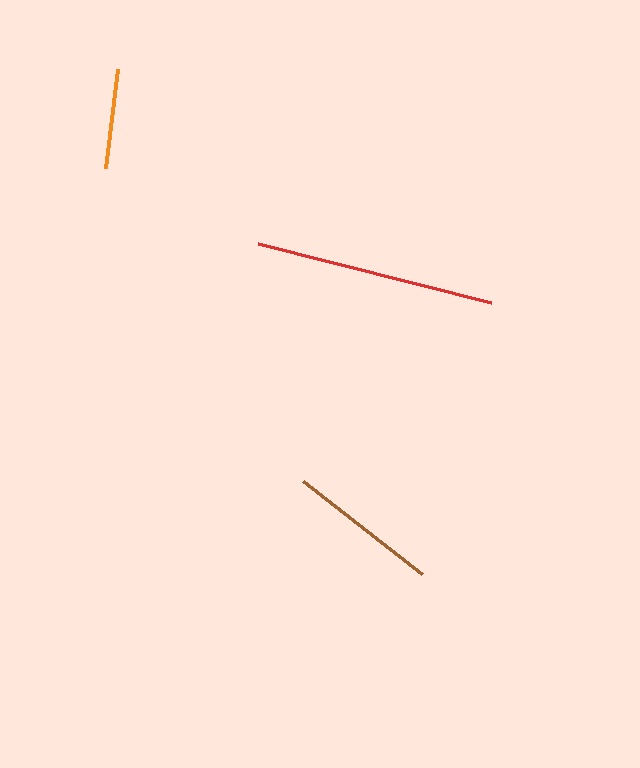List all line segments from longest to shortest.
From longest to shortest: red, brown, orange.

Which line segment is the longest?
The red line is the longest at approximately 240 pixels.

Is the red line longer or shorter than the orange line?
The red line is longer than the orange line.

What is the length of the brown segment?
The brown segment is approximately 151 pixels long.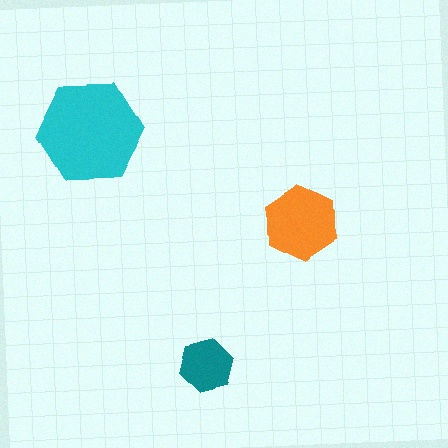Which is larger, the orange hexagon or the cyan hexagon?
The cyan one.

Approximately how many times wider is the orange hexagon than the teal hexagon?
About 1.5 times wider.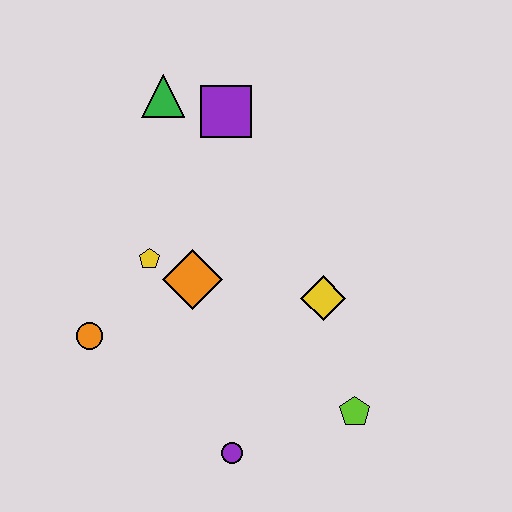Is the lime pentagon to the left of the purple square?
No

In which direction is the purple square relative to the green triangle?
The purple square is to the right of the green triangle.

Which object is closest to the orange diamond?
The yellow pentagon is closest to the orange diamond.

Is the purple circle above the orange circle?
No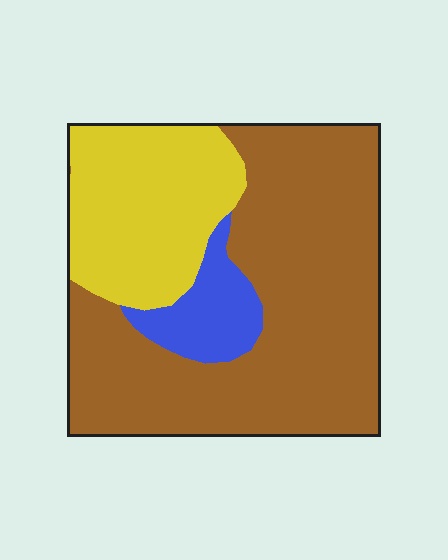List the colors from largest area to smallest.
From largest to smallest: brown, yellow, blue.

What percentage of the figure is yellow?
Yellow covers around 25% of the figure.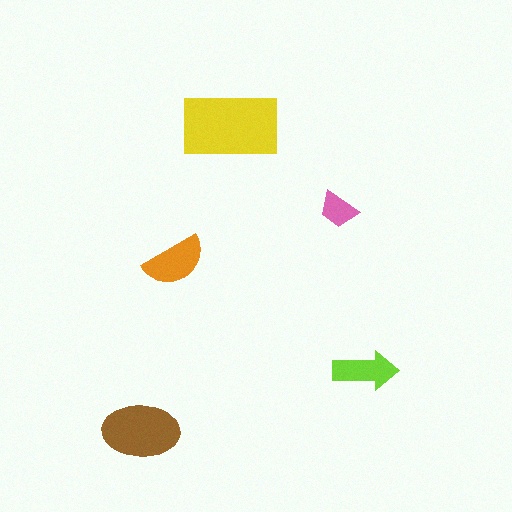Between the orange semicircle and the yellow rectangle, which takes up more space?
The yellow rectangle.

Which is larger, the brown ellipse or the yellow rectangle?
The yellow rectangle.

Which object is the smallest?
The pink trapezoid.